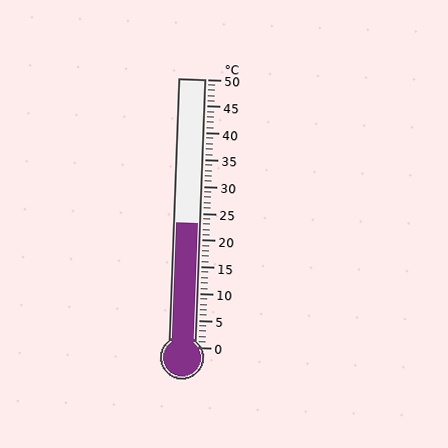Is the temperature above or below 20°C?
The temperature is above 20°C.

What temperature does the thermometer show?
The thermometer shows approximately 23°C.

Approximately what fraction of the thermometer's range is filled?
The thermometer is filled to approximately 45% of its range.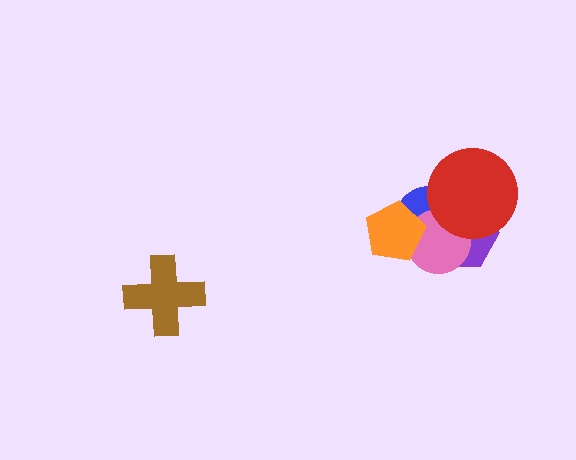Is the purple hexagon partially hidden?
Yes, it is partially covered by another shape.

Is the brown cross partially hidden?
No, no other shape covers it.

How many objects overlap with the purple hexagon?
3 objects overlap with the purple hexagon.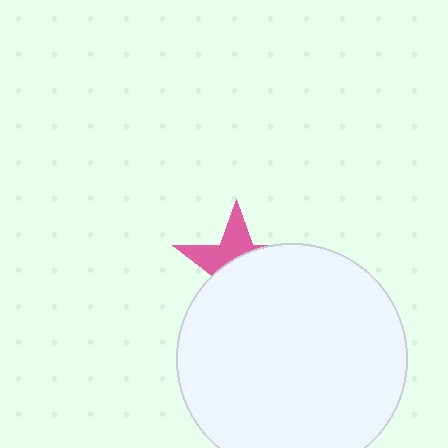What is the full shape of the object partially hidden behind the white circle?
The partially hidden object is a pink star.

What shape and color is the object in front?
The object in front is a white circle.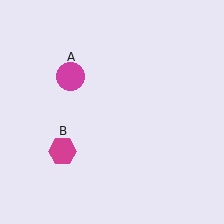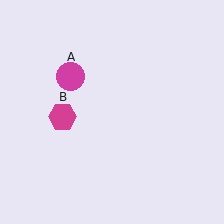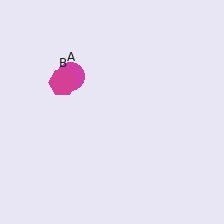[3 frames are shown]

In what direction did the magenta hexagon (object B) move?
The magenta hexagon (object B) moved up.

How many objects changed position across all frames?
1 object changed position: magenta hexagon (object B).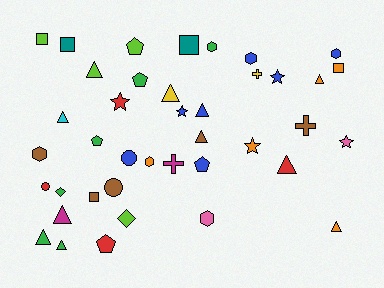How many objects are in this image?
There are 40 objects.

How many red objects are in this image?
There are 4 red objects.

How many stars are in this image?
There are 5 stars.